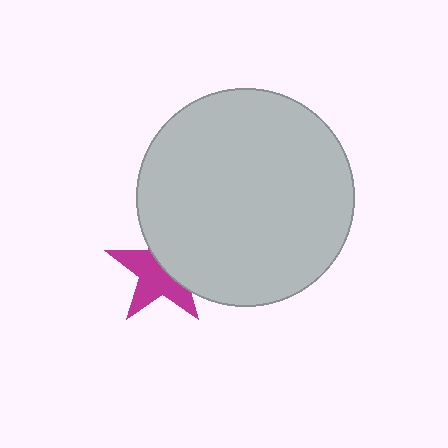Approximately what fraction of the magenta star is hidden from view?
Roughly 44% of the magenta star is hidden behind the light gray circle.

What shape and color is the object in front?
The object in front is a light gray circle.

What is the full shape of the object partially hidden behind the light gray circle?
The partially hidden object is a magenta star.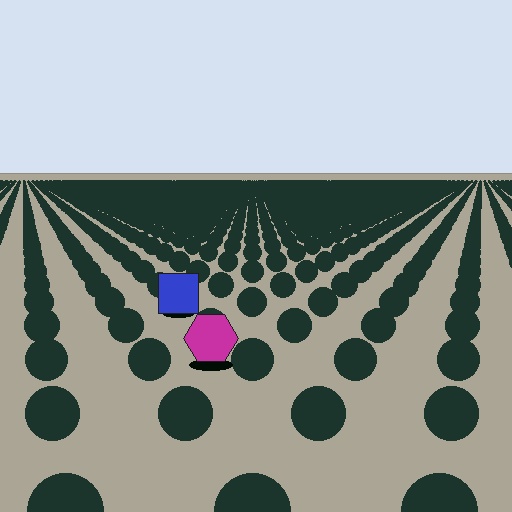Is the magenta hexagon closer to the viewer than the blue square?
Yes. The magenta hexagon is closer — you can tell from the texture gradient: the ground texture is coarser near it.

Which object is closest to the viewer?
The magenta hexagon is closest. The texture marks near it are larger and more spread out.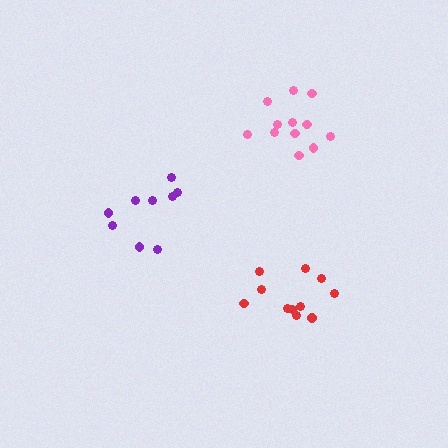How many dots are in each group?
Group 1: 11 dots, Group 2: 9 dots, Group 3: 12 dots (32 total).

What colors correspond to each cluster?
The clusters are colored: red, purple, pink.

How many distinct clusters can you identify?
There are 3 distinct clusters.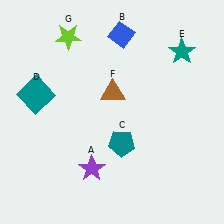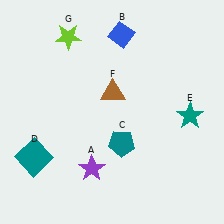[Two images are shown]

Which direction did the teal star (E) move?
The teal star (E) moved down.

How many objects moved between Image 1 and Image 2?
2 objects moved between the two images.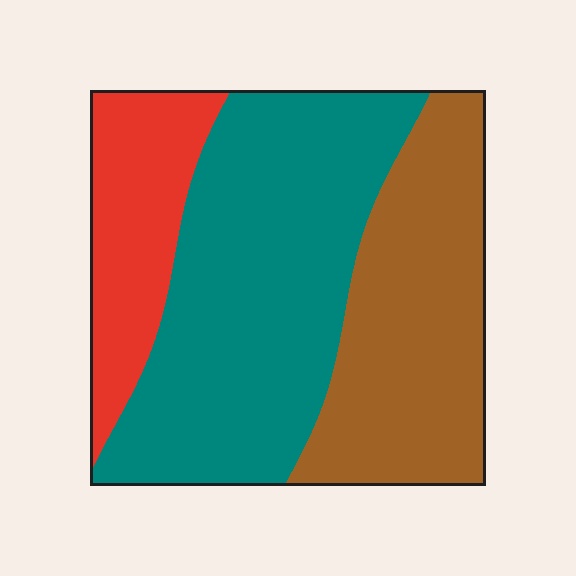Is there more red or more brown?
Brown.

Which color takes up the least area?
Red, at roughly 20%.